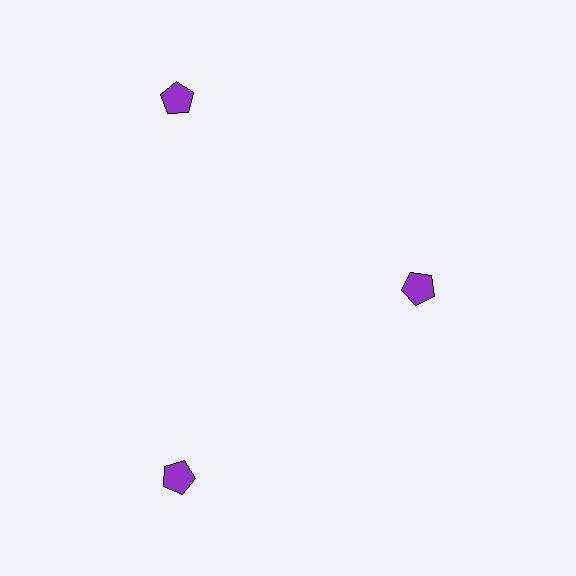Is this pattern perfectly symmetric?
No. The 3 purple pentagons are arranged in a ring, but one element near the 3 o'clock position is pulled inward toward the center, breaking the 3-fold rotational symmetry.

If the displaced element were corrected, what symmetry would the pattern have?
It would have 3-fold rotational symmetry — the pattern would map onto itself every 120 degrees.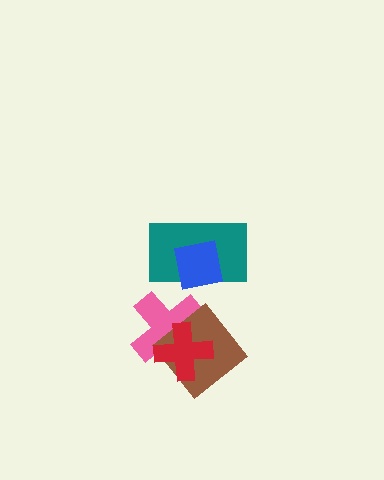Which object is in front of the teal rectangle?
The blue square is in front of the teal rectangle.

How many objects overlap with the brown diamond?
2 objects overlap with the brown diamond.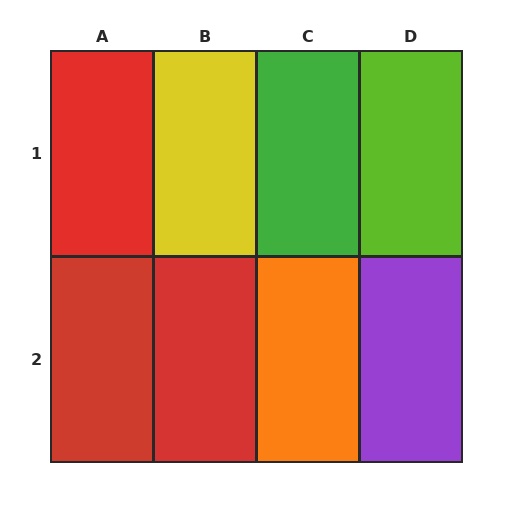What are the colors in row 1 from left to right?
Red, yellow, green, lime.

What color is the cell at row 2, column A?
Red.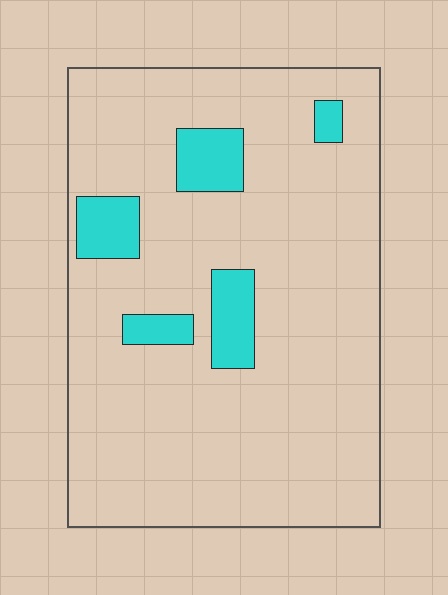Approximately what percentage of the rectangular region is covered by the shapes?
Approximately 10%.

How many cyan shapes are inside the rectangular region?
5.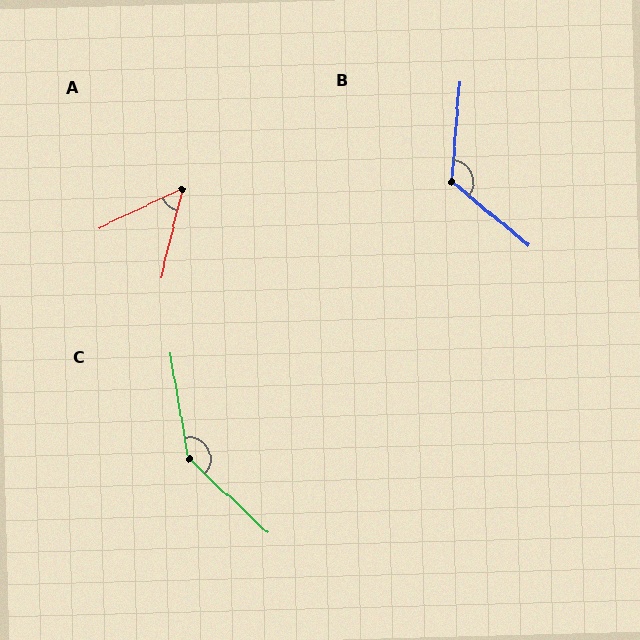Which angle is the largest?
C, at approximately 143 degrees.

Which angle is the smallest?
A, at approximately 51 degrees.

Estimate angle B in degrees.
Approximately 125 degrees.